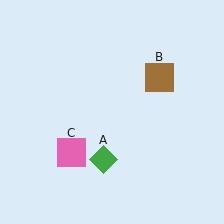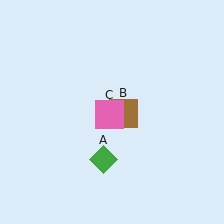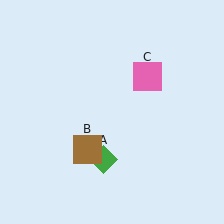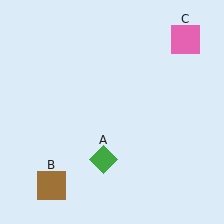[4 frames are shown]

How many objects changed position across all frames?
2 objects changed position: brown square (object B), pink square (object C).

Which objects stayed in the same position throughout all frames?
Green diamond (object A) remained stationary.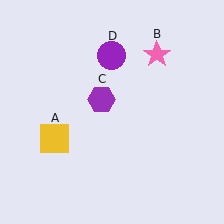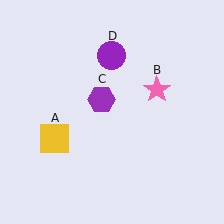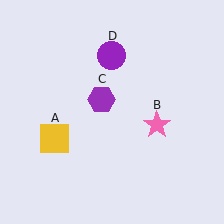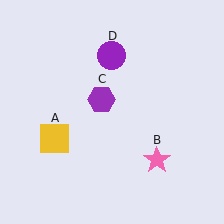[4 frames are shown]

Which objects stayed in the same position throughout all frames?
Yellow square (object A) and purple hexagon (object C) and purple circle (object D) remained stationary.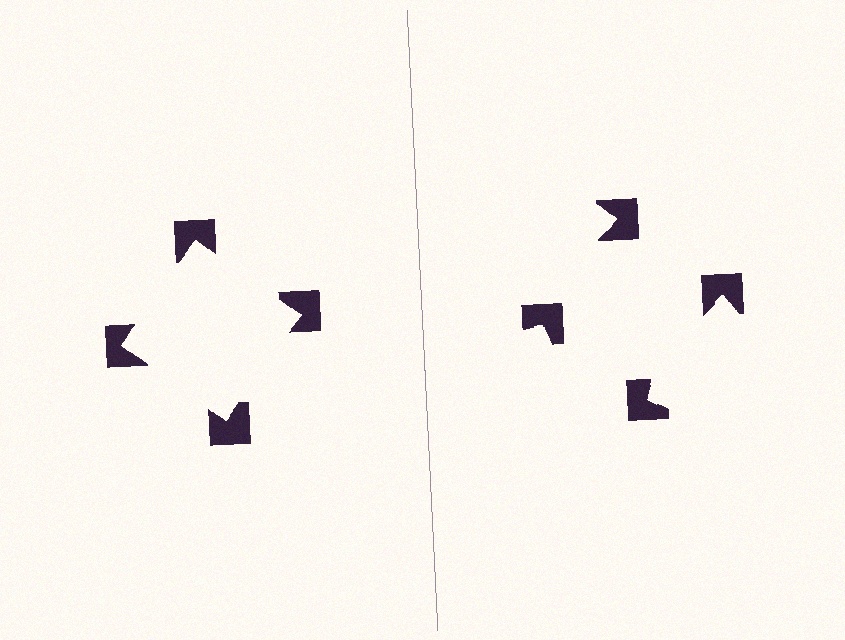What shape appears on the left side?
An illusory square.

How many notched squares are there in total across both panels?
8 — 4 on each side.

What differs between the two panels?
The notched squares are positioned identically on both sides; only the wedge orientations differ. On the left they align to a square; on the right they are misaligned.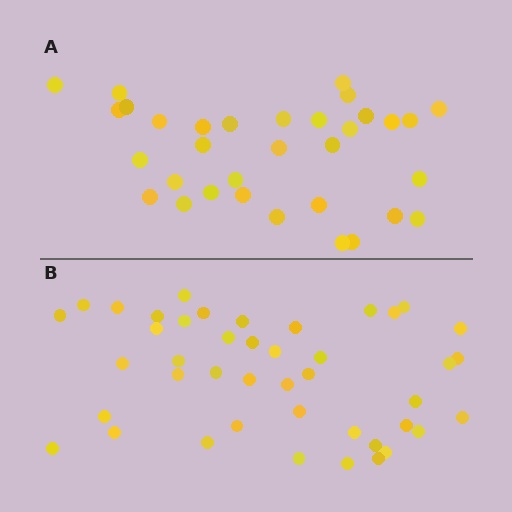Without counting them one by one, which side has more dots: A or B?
Region B (the bottom region) has more dots.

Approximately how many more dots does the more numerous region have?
Region B has roughly 10 or so more dots than region A.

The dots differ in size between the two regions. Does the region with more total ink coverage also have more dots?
No. Region A has more total ink coverage because its dots are larger, but region B actually contains more individual dots. Total area can be misleading — the number of items is what matters here.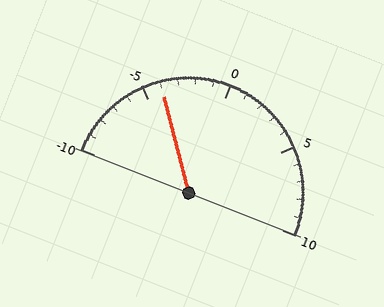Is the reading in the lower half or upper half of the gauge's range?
The reading is in the lower half of the range (-10 to 10).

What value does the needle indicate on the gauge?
The needle indicates approximately -4.